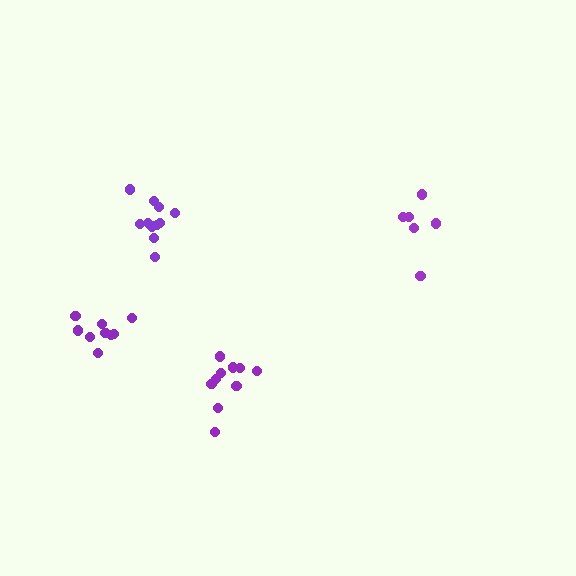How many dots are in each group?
Group 1: 11 dots, Group 2: 6 dots, Group 3: 11 dots, Group 4: 9 dots (37 total).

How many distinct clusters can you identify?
There are 4 distinct clusters.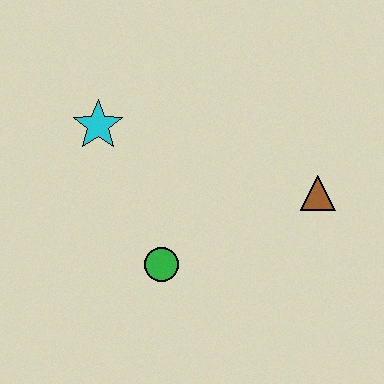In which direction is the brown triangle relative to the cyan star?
The brown triangle is to the right of the cyan star.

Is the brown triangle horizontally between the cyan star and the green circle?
No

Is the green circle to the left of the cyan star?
No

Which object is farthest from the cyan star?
The brown triangle is farthest from the cyan star.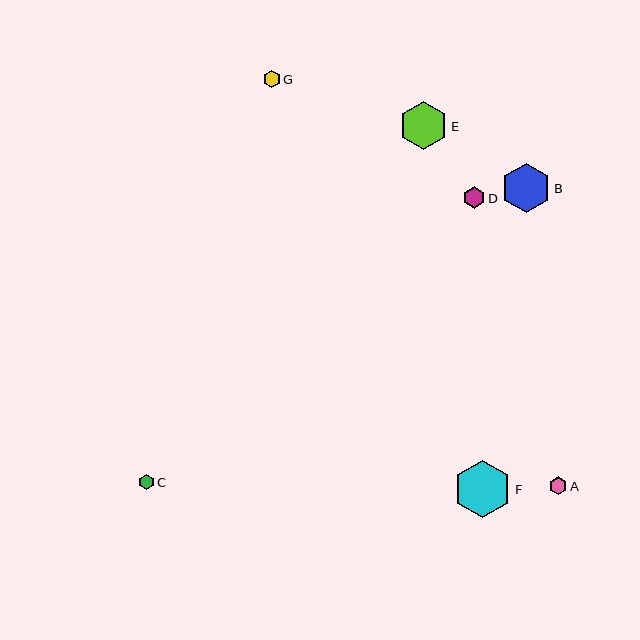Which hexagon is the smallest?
Hexagon C is the smallest with a size of approximately 15 pixels.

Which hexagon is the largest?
Hexagon F is the largest with a size of approximately 57 pixels.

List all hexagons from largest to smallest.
From largest to smallest: F, B, E, D, A, G, C.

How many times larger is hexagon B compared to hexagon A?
Hexagon B is approximately 2.7 times the size of hexagon A.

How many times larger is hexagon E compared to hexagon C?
Hexagon E is approximately 3.1 times the size of hexagon C.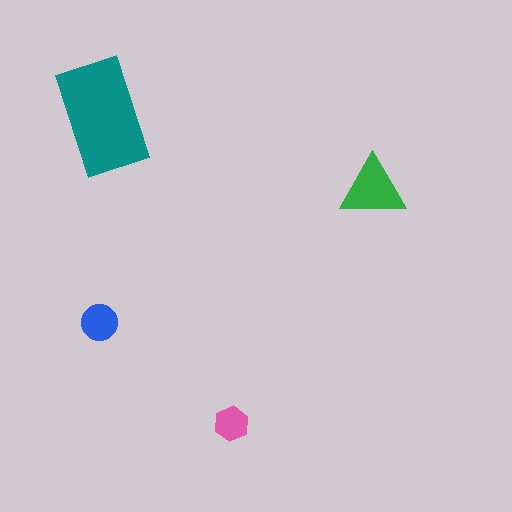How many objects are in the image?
There are 4 objects in the image.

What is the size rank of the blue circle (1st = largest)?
3rd.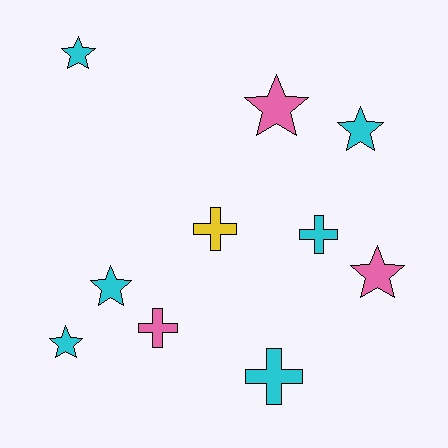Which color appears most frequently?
Cyan, with 6 objects.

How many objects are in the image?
There are 10 objects.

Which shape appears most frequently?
Star, with 6 objects.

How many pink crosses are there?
There is 1 pink cross.